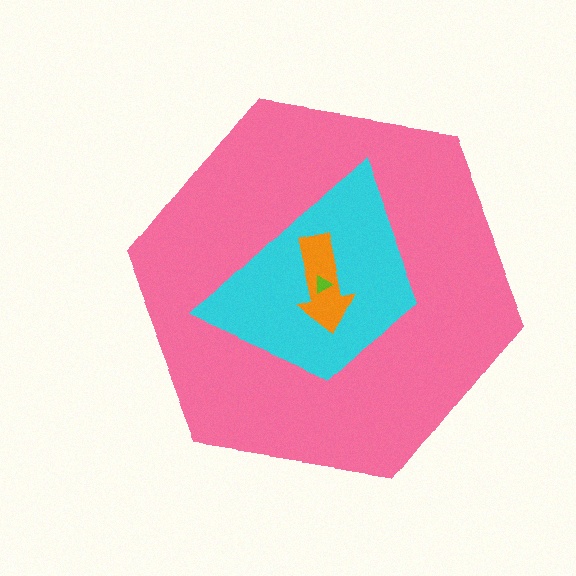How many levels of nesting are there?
4.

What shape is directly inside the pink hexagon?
The cyan trapezoid.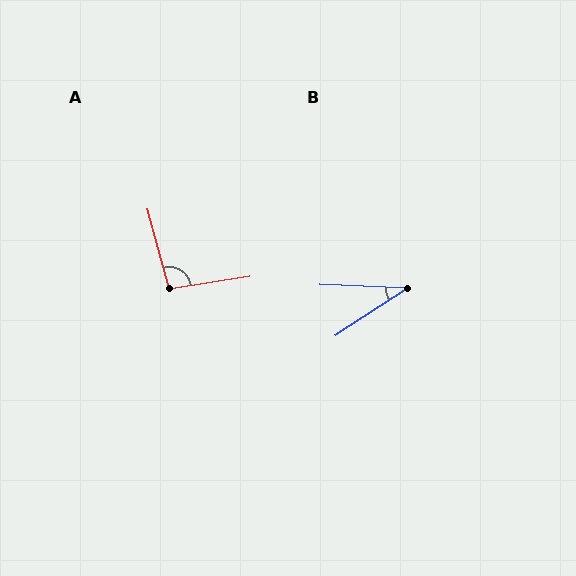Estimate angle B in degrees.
Approximately 36 degrees.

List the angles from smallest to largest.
B (36°), A (96°).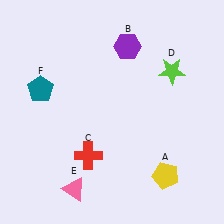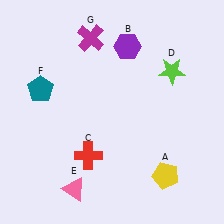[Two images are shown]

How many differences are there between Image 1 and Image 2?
There is 1 difference between the two images.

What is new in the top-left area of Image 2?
A magenta cross (G) was added in the top-left area of Image 2.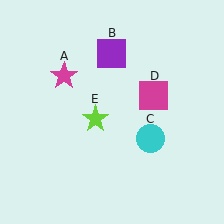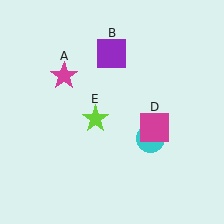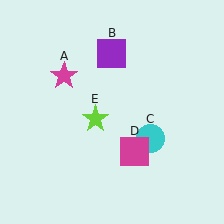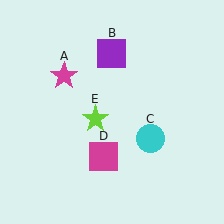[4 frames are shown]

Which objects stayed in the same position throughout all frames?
Magenta star (object A) and purple square (object B) and cyan circle (object C) and lime star (object E) remained stationary.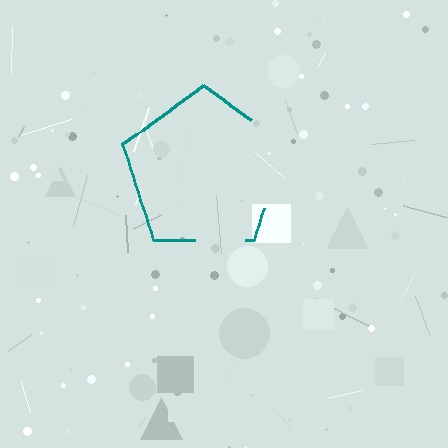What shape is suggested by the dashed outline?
The dashed outline suggests a pentagon.